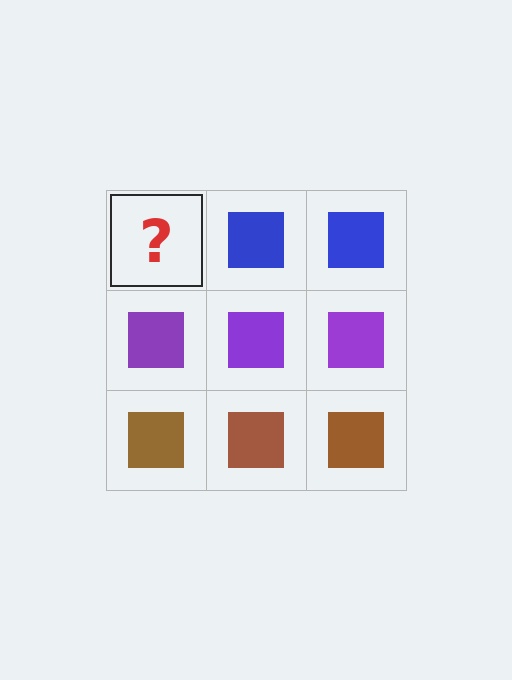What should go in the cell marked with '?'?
The missing cell should contain a blue square.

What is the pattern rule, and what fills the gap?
The rule is that each row has a consistent color. The gap should be filled with a blue square.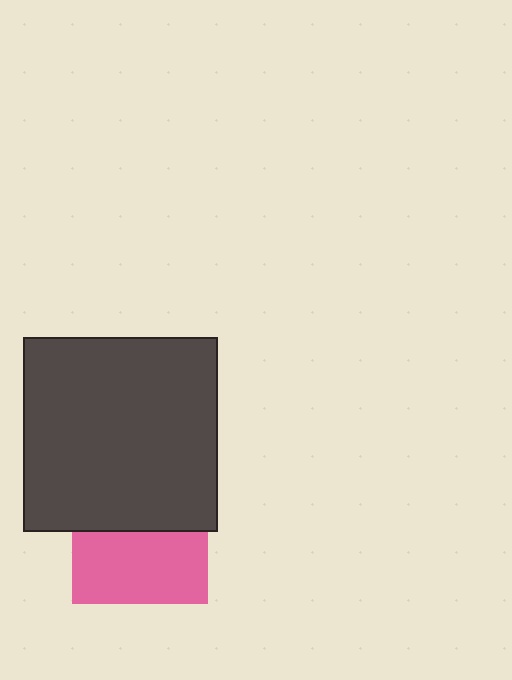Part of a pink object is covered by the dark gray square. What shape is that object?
It is a square.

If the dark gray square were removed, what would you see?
You would see the complete pink square.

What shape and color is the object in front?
The object in front is a dark gray square.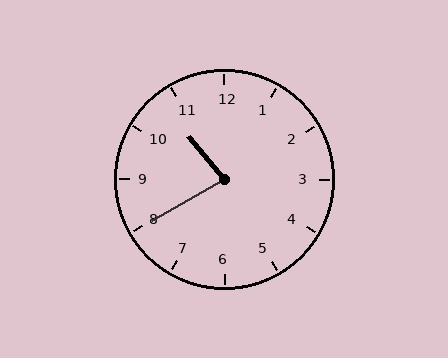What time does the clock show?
10:40.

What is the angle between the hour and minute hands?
Approximately 80 degrees.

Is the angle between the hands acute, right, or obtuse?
It is acute.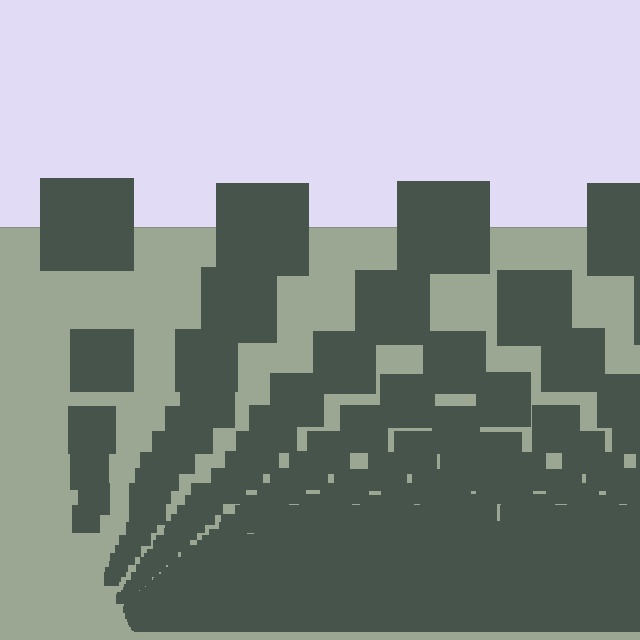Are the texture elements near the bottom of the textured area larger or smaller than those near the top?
Smaller. The gradient is inverted — elements near the bottom are smaller and denser.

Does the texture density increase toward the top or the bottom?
Density increases toward the bottom.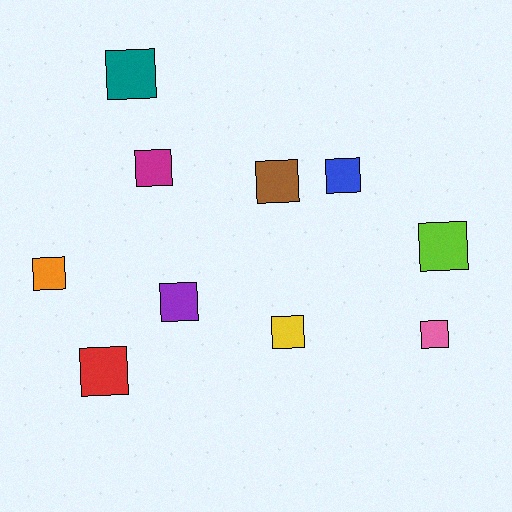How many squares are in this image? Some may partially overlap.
There are 10 squares.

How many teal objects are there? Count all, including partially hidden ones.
There is 1 teal object.